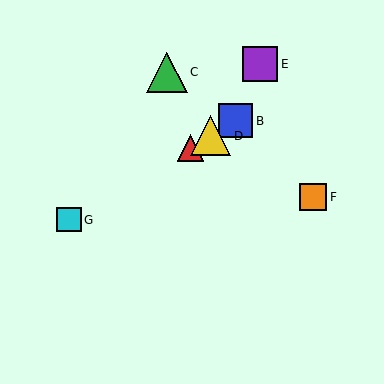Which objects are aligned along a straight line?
Objects A, B, D, G are aligned along a straight line.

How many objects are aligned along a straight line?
4 objects (A, B, D, G) are aligned along a straight line.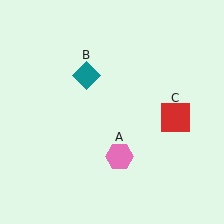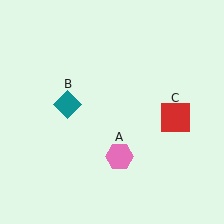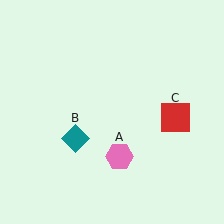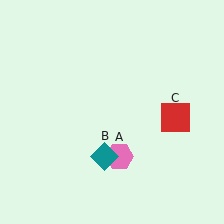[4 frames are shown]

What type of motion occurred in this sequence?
The teal diamond (object B) rotated counterclockwise around the center of the scene.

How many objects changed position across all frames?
1 object changed position: teal diamond (object B).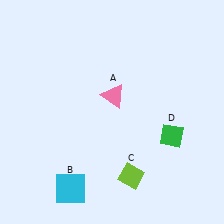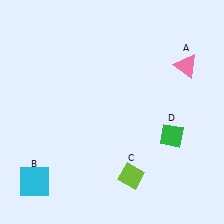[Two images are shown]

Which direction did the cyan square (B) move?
The cyan square (B) moved left.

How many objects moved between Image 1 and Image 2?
2 objects moved between the two images.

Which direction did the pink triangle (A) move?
The pink triangle (A) moved right.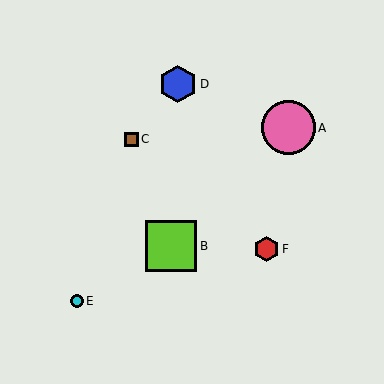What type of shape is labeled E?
Shape E is a cyan circle.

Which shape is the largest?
The pink circle (labeled A) is the largest.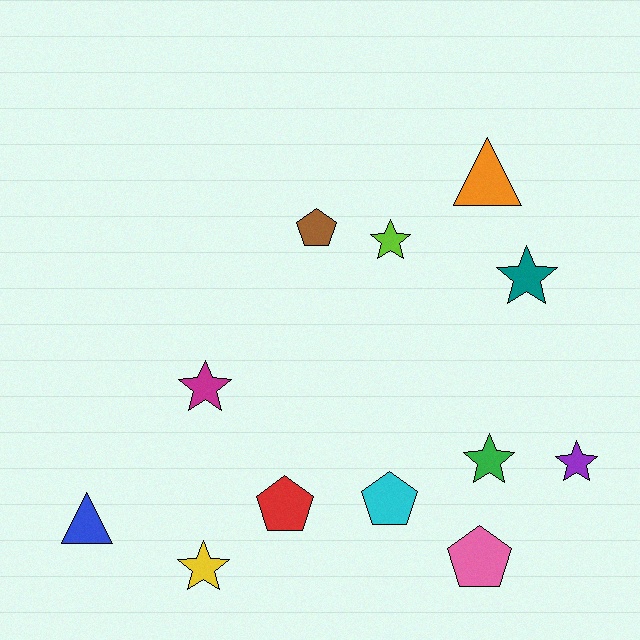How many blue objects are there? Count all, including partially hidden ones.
There is 1 blue object.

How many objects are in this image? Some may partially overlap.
There are 12 objects.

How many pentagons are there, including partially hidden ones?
There are 4 pentagons.